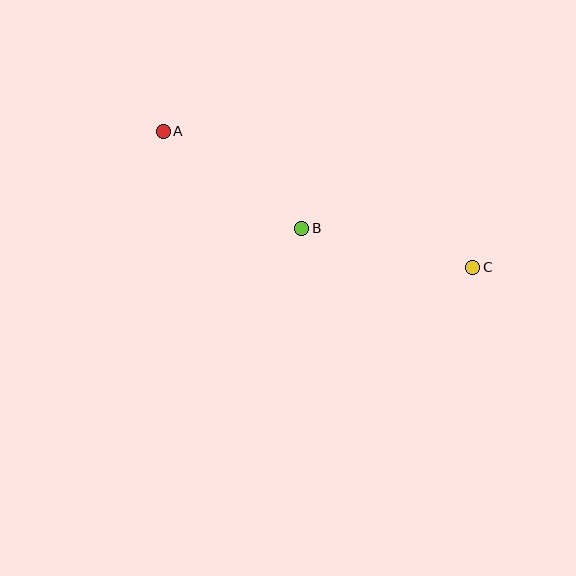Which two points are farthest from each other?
Points A and C are farthest from each other.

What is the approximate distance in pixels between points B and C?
The distance between B and C is approximately 175 pixels.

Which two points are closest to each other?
Points A and B are closest to each other.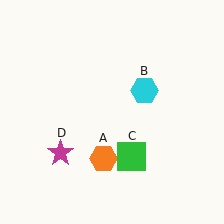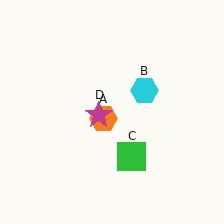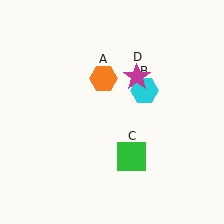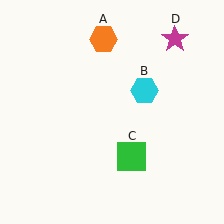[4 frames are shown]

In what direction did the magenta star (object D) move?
The magenta star (object D) moved up and to the right.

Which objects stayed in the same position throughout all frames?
Cyan hexagon (object B) and green square (object C) remained stationary.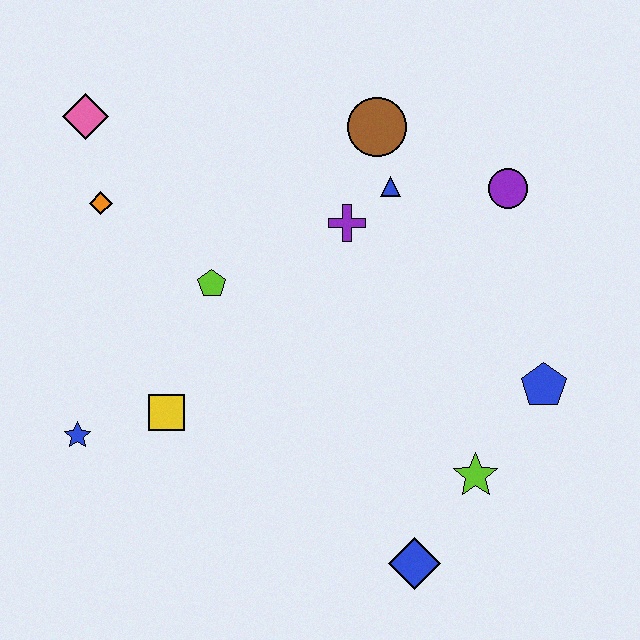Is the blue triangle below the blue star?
No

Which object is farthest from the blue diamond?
The pink diamond is farthest from the blue diamond.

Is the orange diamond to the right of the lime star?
No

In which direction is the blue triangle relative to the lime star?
The blue triangle is above the lime star.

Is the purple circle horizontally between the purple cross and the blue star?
No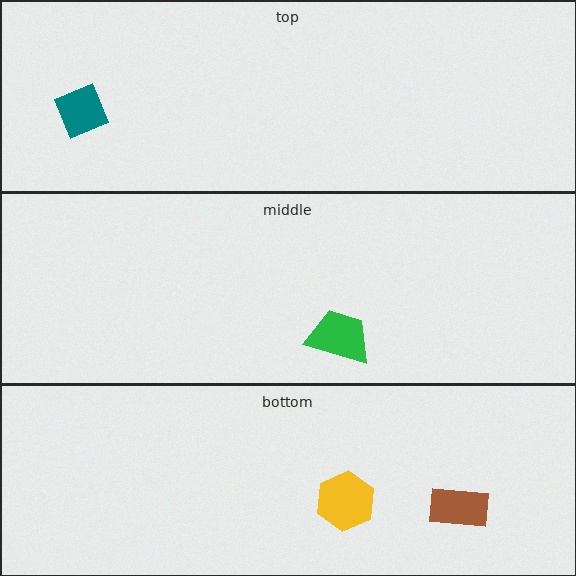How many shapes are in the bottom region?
2.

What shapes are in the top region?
The teal diamond.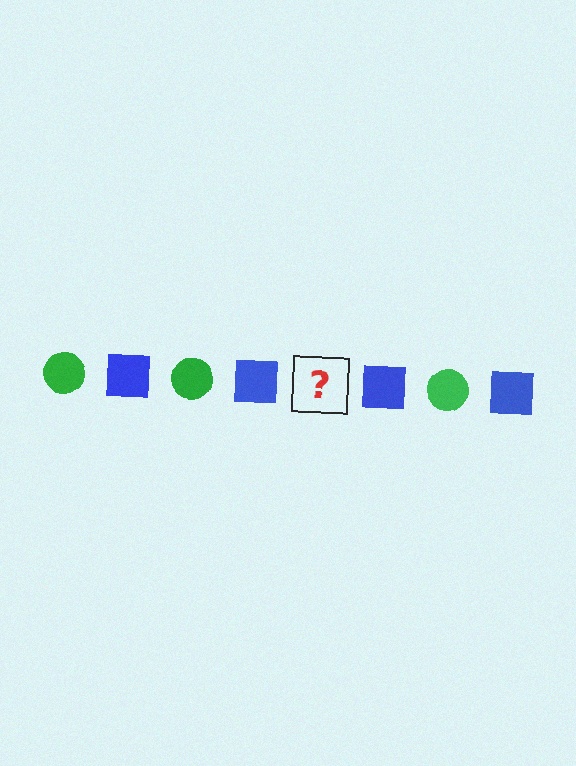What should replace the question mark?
The question mark should be replaced with a green circle.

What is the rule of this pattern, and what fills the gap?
The rule is that the pattern alternates between green circle and blue square. The gap should be filled with a green circle.